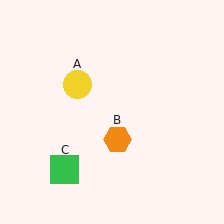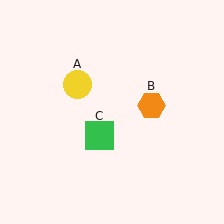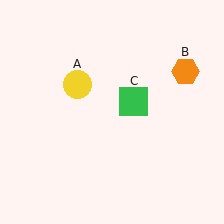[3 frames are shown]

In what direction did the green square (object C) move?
The green square (object C) moved up and to the right.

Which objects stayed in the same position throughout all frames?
Yellow circle (object A) remained stationary.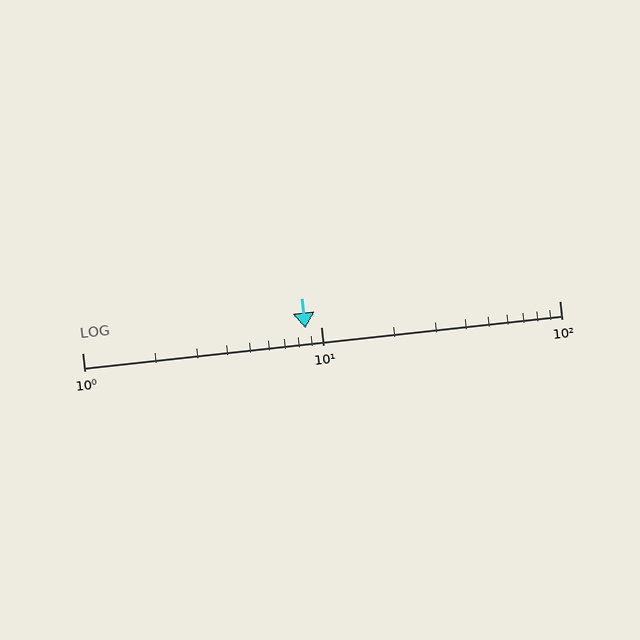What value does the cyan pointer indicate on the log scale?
The pointer indicates approximately 8.6.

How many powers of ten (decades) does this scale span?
The scale spans 2 decades, from 1 to 100.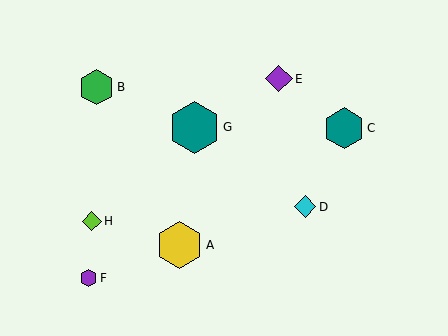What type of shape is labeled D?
Shape D is a cyan diamond.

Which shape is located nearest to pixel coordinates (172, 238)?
The yellow hexagon (labeled A) at (180, 245) is nearest to that location.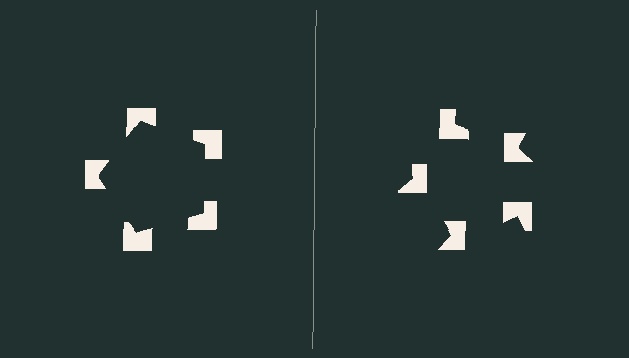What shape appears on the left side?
An illusory pentagon.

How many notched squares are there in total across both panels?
10 — 5 on each side.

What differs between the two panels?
The notched squares are positioned identically on both sides; only the wedge orientations differ. On the left they align to a pentagon; on the right they are misaligned.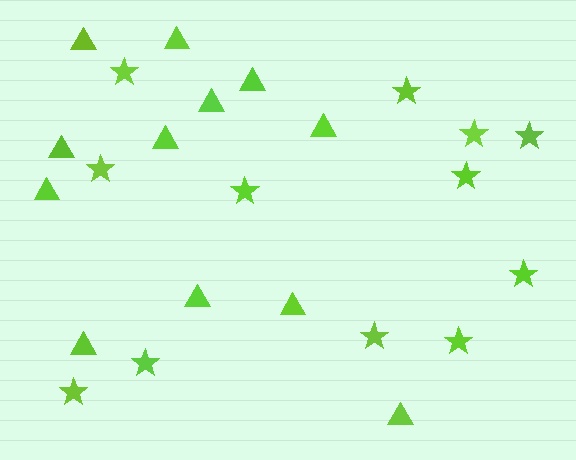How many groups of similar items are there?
There are 2 groups: one group of stars (12) and one group of triangles (12).